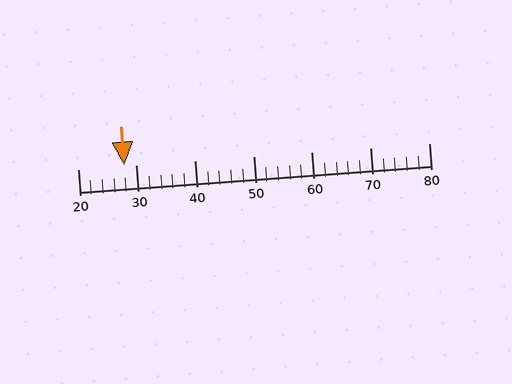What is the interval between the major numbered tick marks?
The major tick marks are spaced 10 units apart.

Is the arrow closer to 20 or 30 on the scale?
The arrow is closer to 30.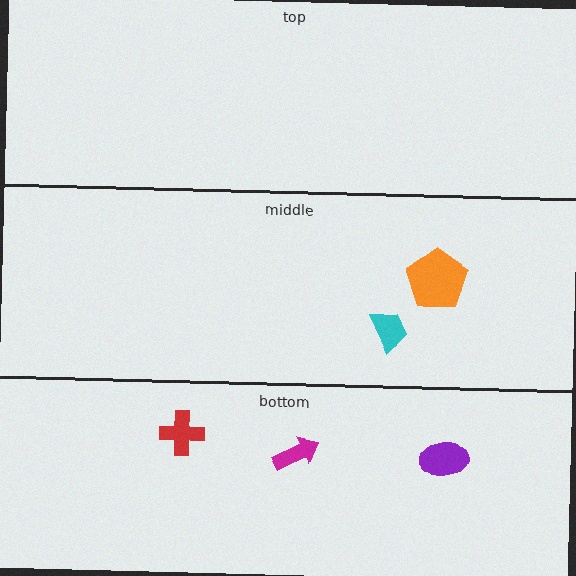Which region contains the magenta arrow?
The bottom region.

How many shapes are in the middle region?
2.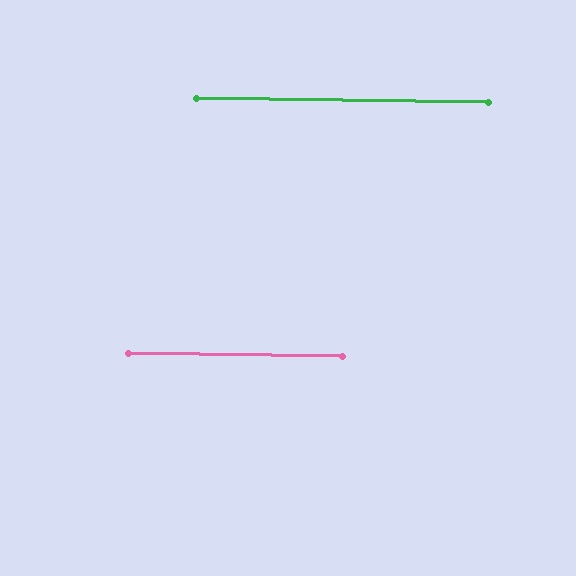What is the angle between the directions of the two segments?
Approximately 0 degrees.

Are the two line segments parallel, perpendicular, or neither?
Parallel — their directions differ by only 0.3°.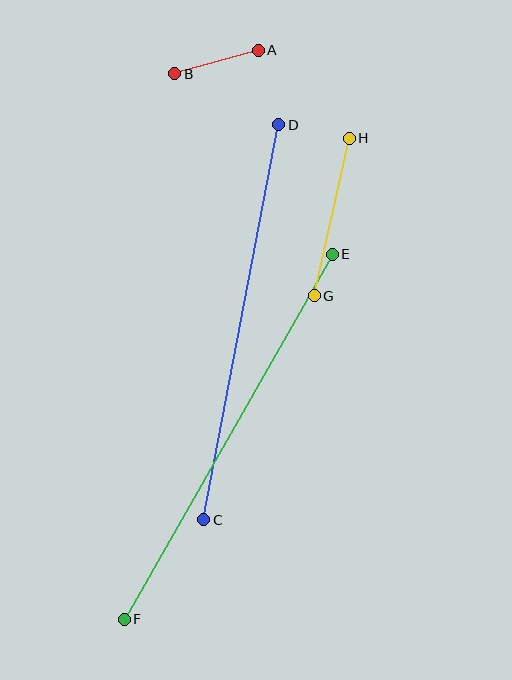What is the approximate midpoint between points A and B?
The midpoint is at approximately (216, 62) pixels.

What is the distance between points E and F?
The distance is approximately 420 pixels.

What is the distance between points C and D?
The distance is approximately 402 pixels.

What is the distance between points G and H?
The distance is approximately 162 pixels.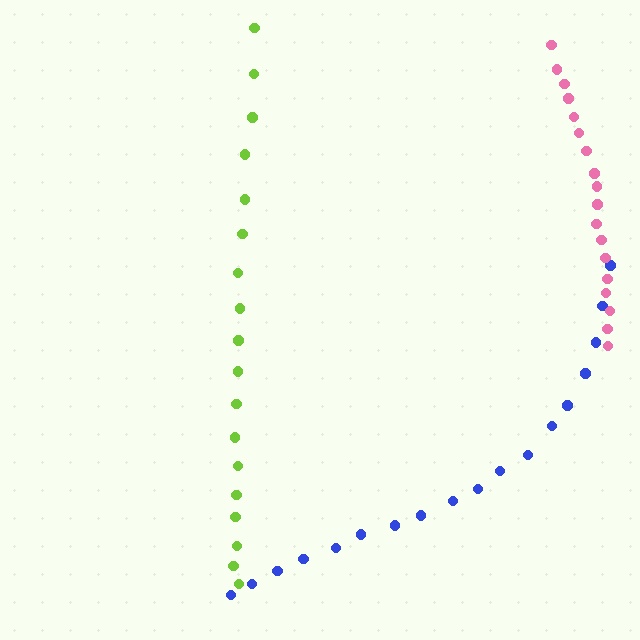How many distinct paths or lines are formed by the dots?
There are 3 distinct paths.